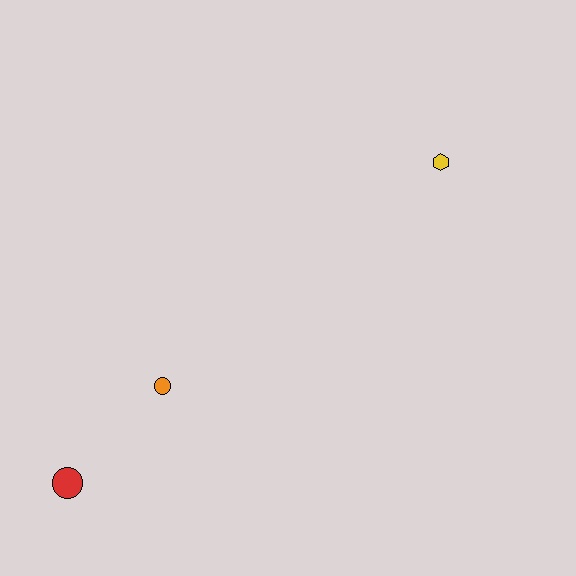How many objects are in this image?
There are 3 objects.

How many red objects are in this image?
There is 1 red object.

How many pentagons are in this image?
There are no pentagons.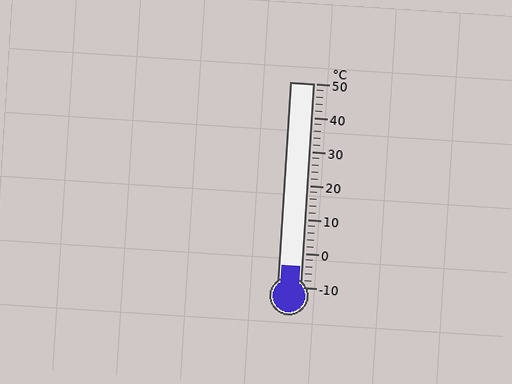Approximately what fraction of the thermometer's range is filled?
The thermometer is filled to approximately 10% of its range.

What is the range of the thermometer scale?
The thermometer scale ranges from -10°C to 50°C.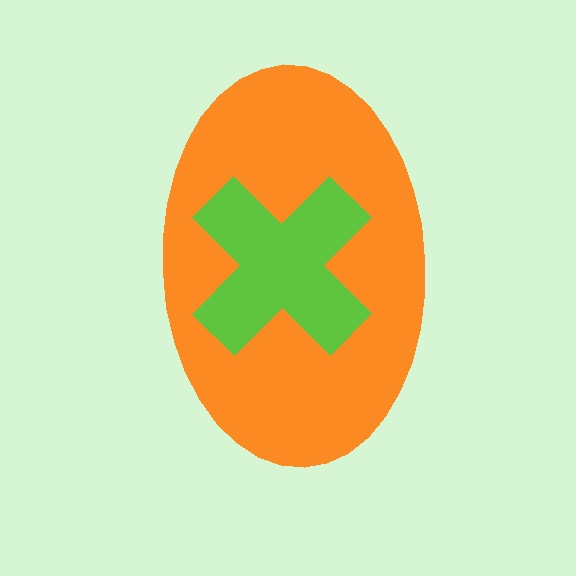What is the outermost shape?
The orange ellipse.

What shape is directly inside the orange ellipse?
The lime cross.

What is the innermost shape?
The lime cross.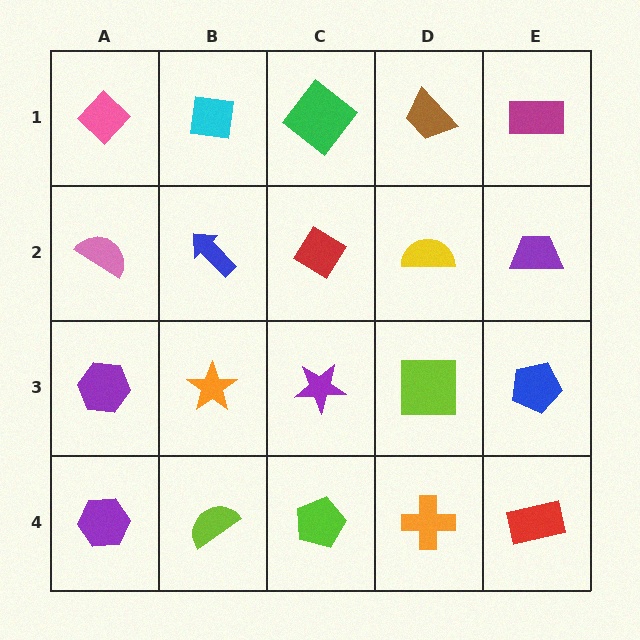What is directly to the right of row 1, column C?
A brown trapezoid.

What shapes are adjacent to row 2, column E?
A magenta rectangle (row 1, column E), a blue pentagon (row 3, column E), a yellow semicircle (row 2, column D).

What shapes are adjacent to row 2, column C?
A green diamond (row 1, column C), a purple star (row 3, column C), a blue arrow (row 2, column B), a yellow semicircle (row 2, column D).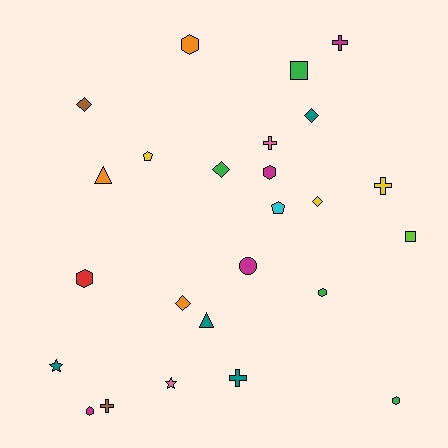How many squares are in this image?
There are 2 squares.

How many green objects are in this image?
There are 4 green objects.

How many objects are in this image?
There are 25 objects.